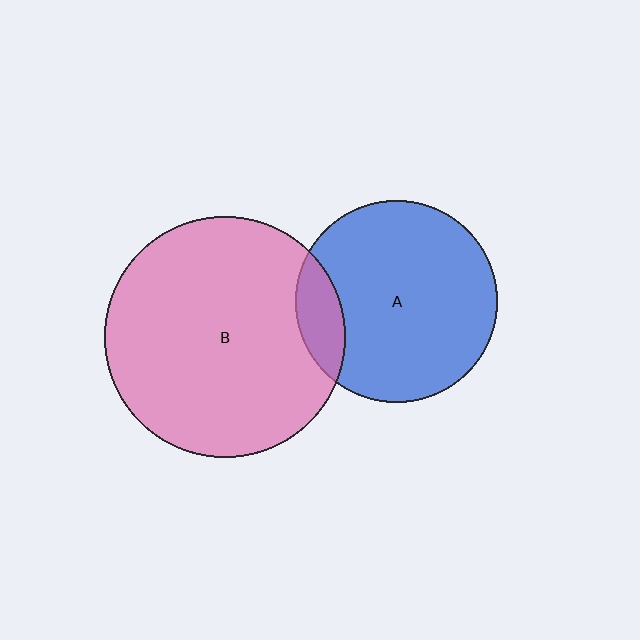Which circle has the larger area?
Circle B (pink).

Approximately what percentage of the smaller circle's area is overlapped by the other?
Approximately 15%.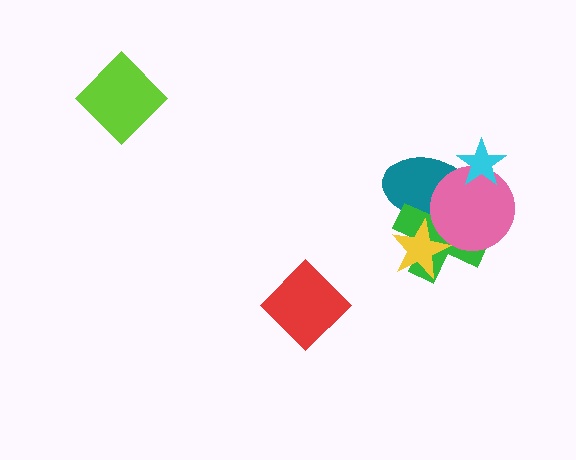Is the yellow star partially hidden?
No, no other shape covers it.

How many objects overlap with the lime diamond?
0 objects overlap with the lime diamond.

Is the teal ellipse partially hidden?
Yes, it is partially covered by another shape.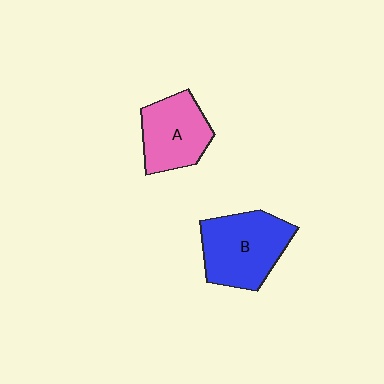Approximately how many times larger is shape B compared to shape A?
Approximately 1.3 times.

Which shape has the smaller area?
Shape A (pink).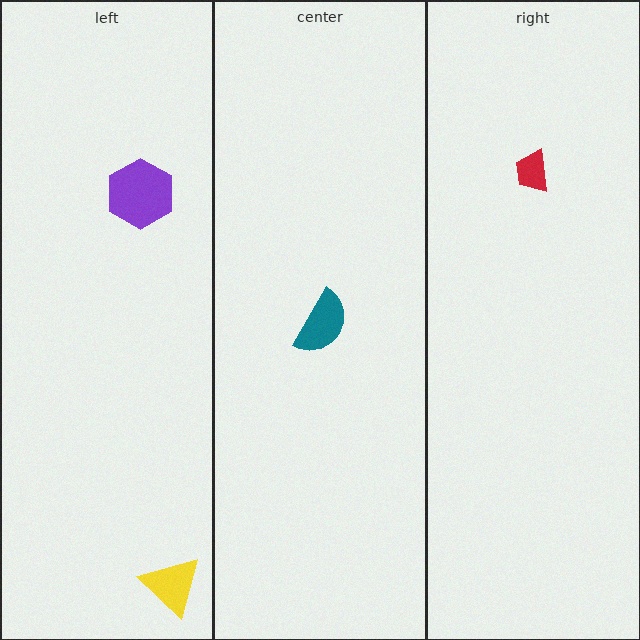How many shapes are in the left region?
2.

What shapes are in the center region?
The teal semicircle.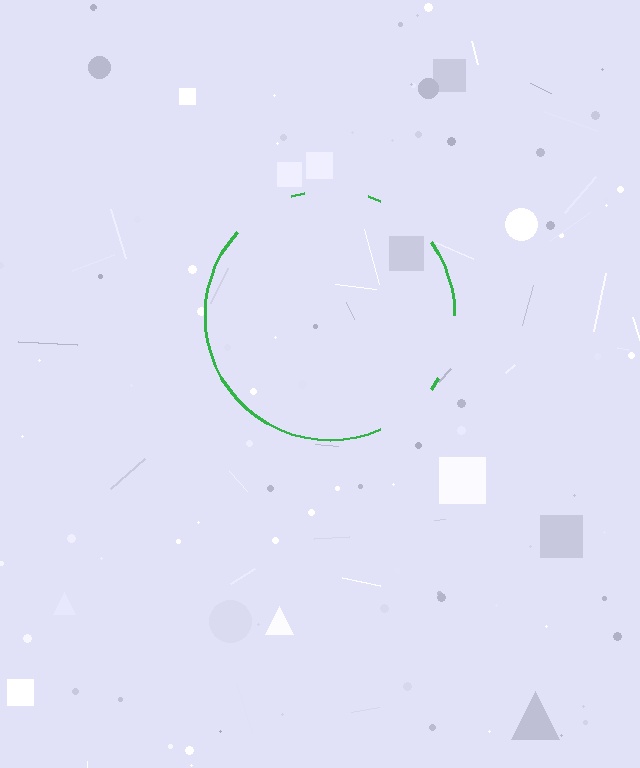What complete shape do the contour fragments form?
The contour fragments form a circle.